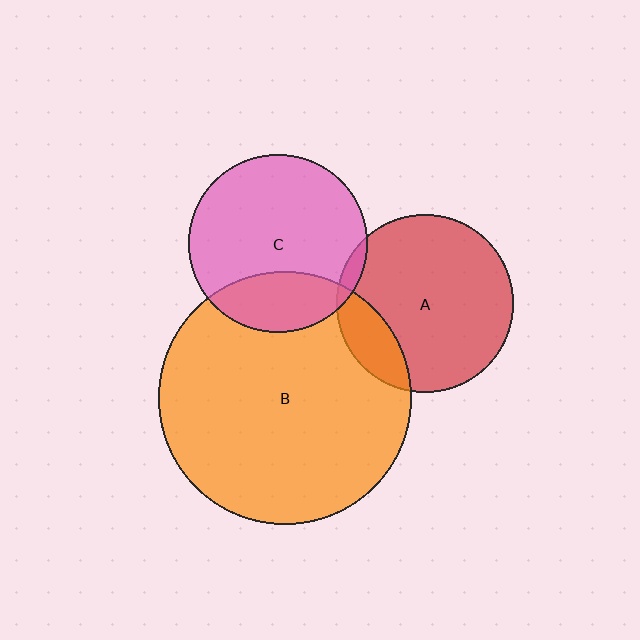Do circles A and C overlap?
Yes.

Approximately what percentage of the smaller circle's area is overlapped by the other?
Approximately 5%.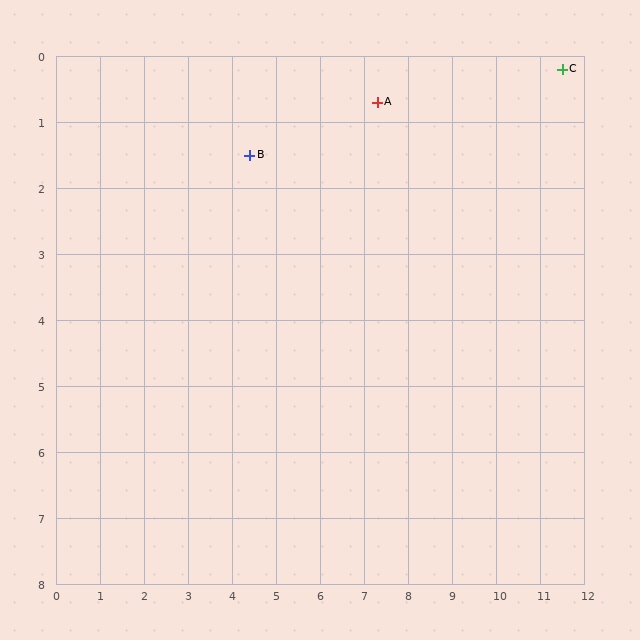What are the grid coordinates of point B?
Point B is at approximately (4.4, 1.5).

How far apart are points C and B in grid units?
Points C and B are about 7.2 grid units apart.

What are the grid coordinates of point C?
Point C is at approximately (11.5, 0.2).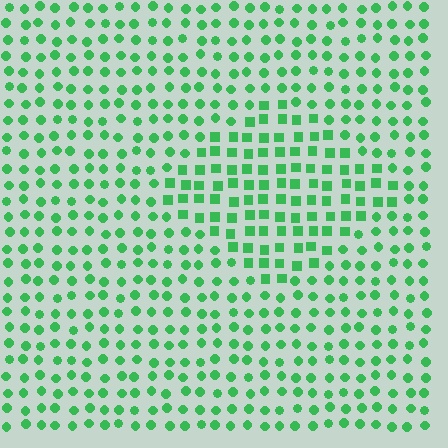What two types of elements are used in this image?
The image uses squares inside the diamond region and circles outside it.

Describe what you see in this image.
The image is filled with small green elements arranged in a uniform grid. A diamond-shaped region contains squares, while the surrounding area contains circles. The boundary is defined purely by the change in element shape.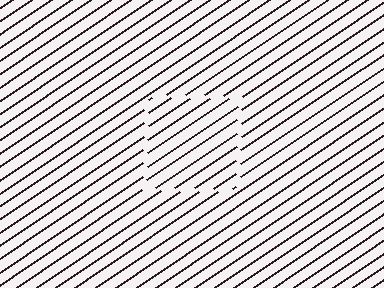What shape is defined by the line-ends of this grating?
An illusory square. The interior of the shape contains the same grating, shifted by half a period — the contour is defined by the phase discontinuity where line-ends from the inner and outer gratings abut.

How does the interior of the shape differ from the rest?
The interior of the shape contains the same grating, shifted by half a period — the contour is defined by the phase discontinuity where line-ends from the inner and outer gratings abut.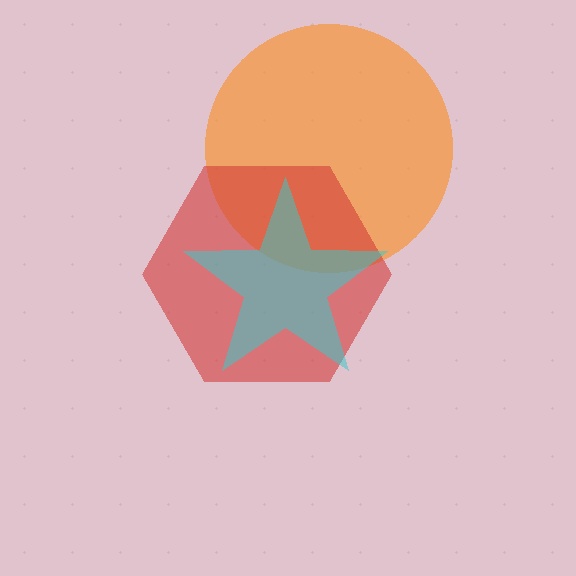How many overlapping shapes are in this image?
There are 3 overlapping shapes in the image.